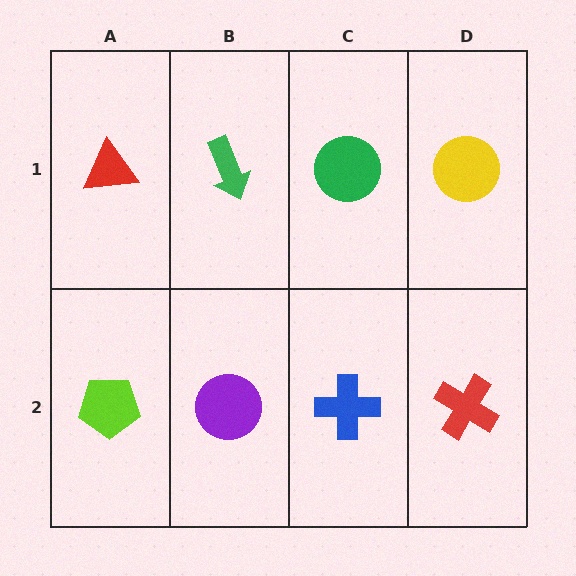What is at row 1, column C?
A green circle.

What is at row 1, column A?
A red triangle.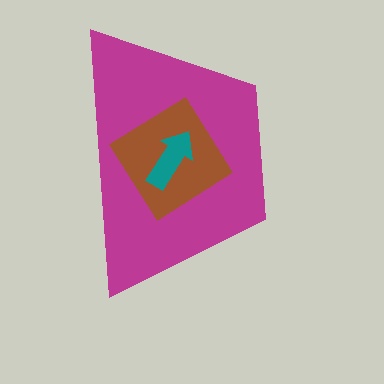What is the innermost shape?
The teal arrow.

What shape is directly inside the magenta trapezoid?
The brown diamond.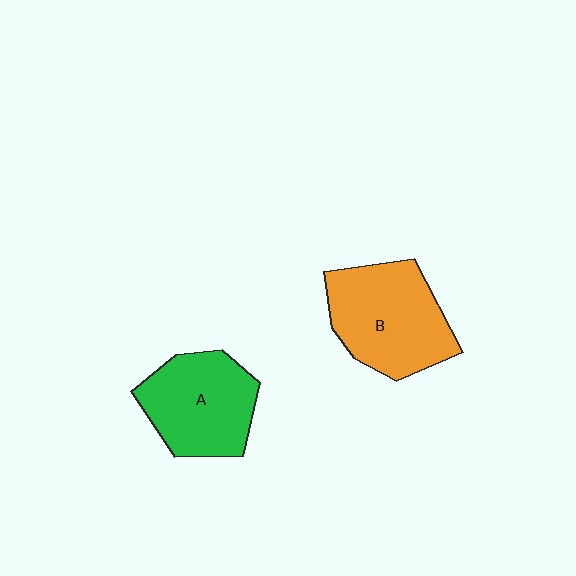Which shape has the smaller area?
Shape A (green).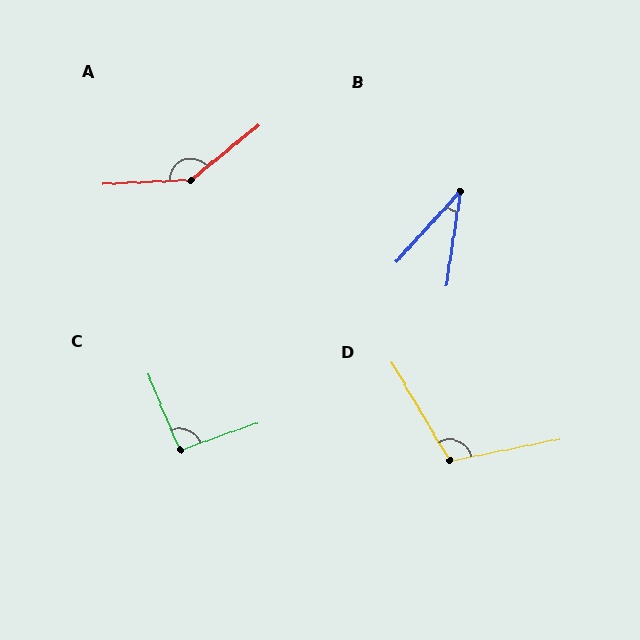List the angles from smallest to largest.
B (33°), C (93°), D (109°), A (144°).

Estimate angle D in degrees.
Approximately 109 degrees.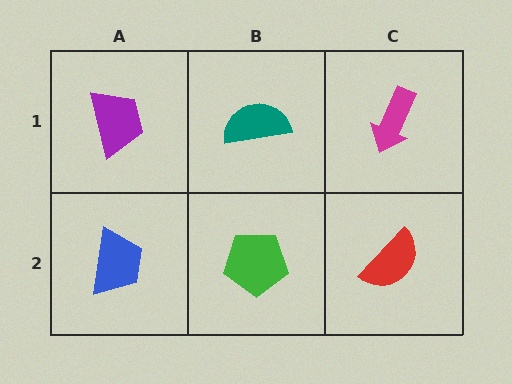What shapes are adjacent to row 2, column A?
A purple trapezoid (row 1, column A), a green pentagon (row 2, column B).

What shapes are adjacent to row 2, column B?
A teal semicircle (row 1, column B), a blue trapezoid (row 2, column A), a red semicircle (row 2, column C).